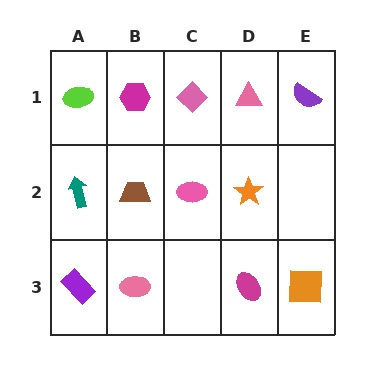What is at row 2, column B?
A brown trapezoid.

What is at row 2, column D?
An orange star.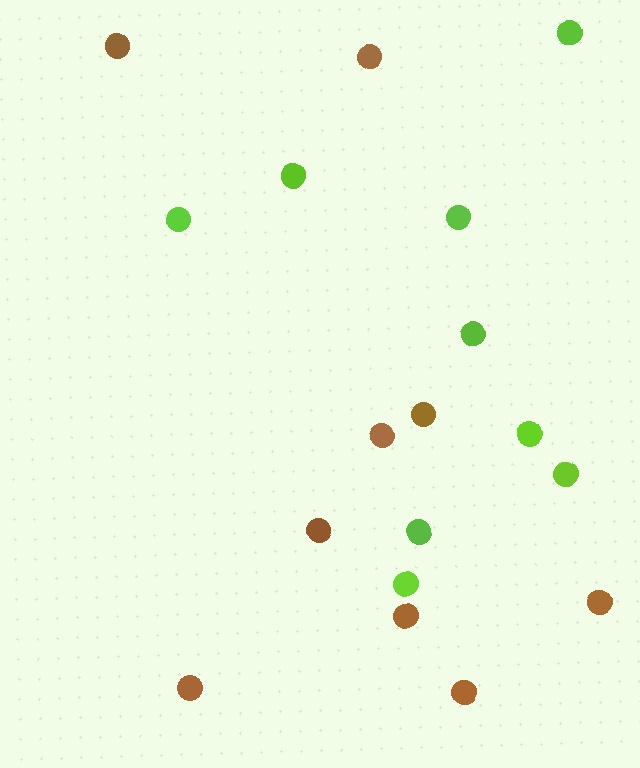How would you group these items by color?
There are 2 groups: one group of brown circles (9) and one group of lime circles (9).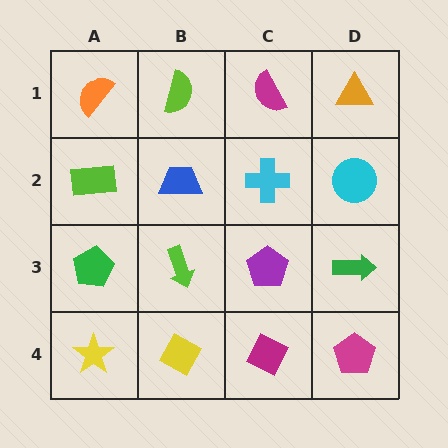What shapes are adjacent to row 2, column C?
A magenta semicircle (row 1, column C), a purple pentagon (row 3, column C), a blue trapezoid (row 2, column B), a cyan circle (row 2, column D).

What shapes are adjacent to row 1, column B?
A blue trapezoid (row 2, column B), an orange semicircle (row 1, column A), a magenta semicircle (row 1, column C).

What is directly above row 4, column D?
A green arrow.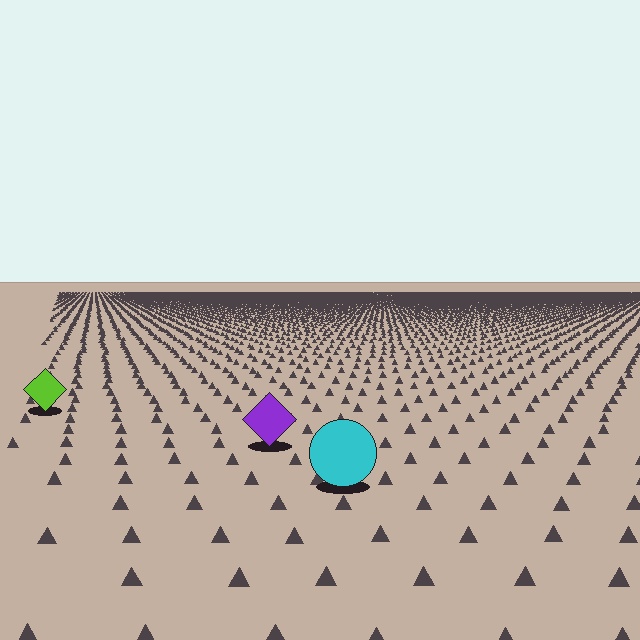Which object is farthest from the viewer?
The lime diamond is farthest from the viewer. It appears smaller and the ground texture around it is denser.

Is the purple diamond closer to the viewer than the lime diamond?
Yes. The purple diamond is closer — you can tell from the texture gradient: the ground texture is coarser near it.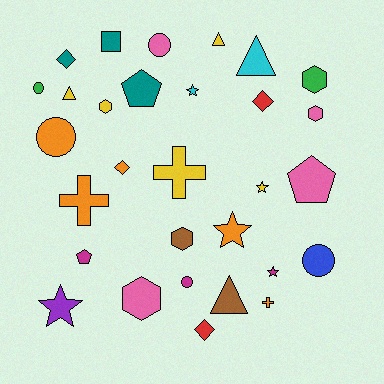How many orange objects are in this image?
There are 5 orange objects.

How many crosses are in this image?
There are 3 crosses.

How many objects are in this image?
There are 30 objects.